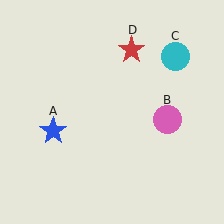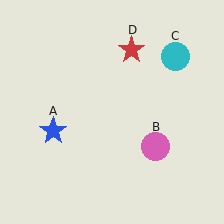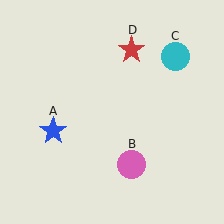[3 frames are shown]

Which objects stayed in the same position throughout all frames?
Blue star (object A) and cyan circle (object C) and red star (object D) remained stationary.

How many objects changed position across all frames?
1 object changed position: pink circle (object B).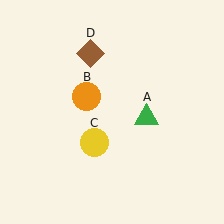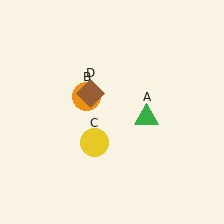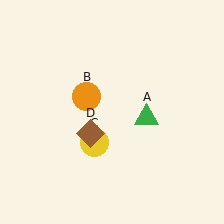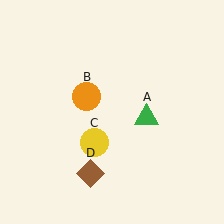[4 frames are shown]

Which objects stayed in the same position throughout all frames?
Green triangle (object A) and orange circle (object B) and yellow circle (object C) remained stationary.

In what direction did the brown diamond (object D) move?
The brown diamond (object D) moved down.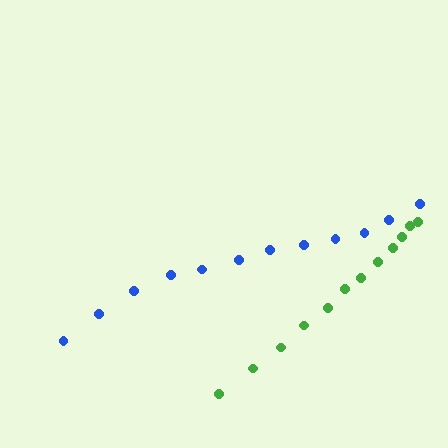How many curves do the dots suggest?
There are 2 distinct paths.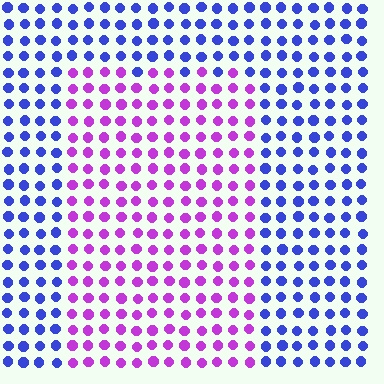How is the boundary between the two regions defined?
The boundary is defined purely by a slight shift in hue (about 58 degrees). Spacing, size, and orientation are identical on both sides.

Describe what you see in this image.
The image is filled with small blue elements in a uniform arrangement. A rectangle-shaped region is visible where the elements are tinted to a slightly different hue, forming a subtle color boundary.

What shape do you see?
I see a rectangle.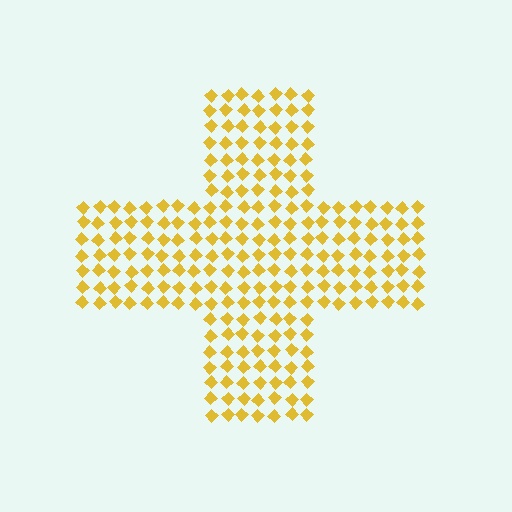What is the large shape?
The large shape is a cross.